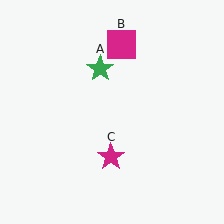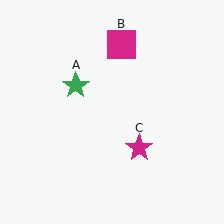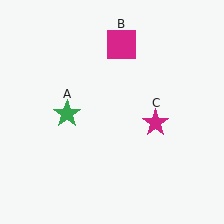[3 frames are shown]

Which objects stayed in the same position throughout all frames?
Magenta square (object B) remained stationary.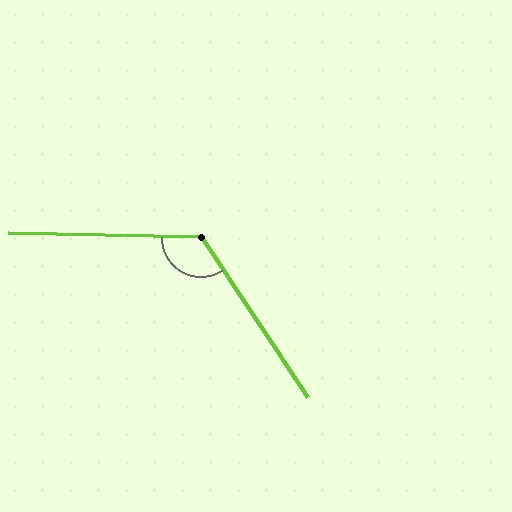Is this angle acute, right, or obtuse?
It is obtuse.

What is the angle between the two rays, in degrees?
Approximately 125 degrees.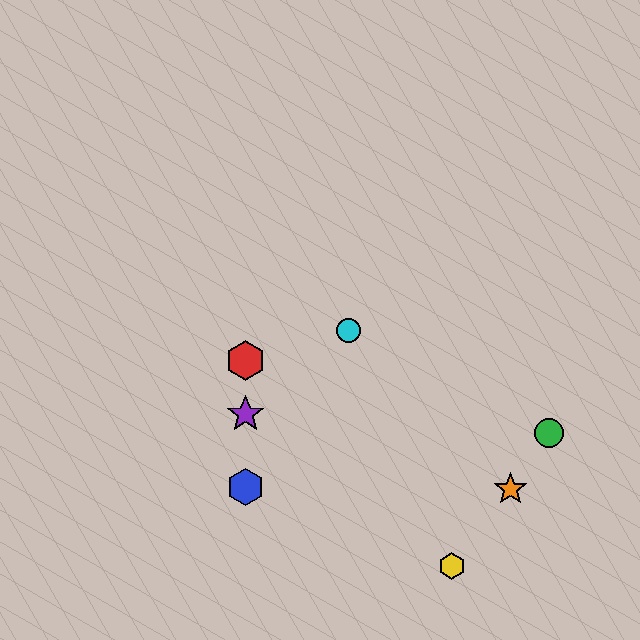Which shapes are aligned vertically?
The red hexagon, the blue hexagon, the purple star are aligned vertically.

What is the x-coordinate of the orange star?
The orange star is at x≈510.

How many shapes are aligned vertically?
3 shapes (the red hexagon, the blue hexagon, the purple star) are aligned vertically.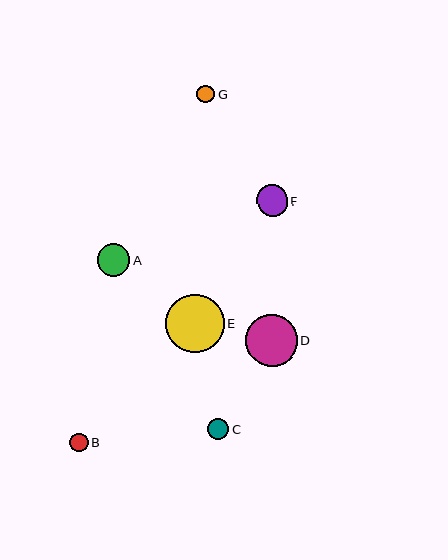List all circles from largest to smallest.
From largest to smallest: E, D, A, F, C, B, G.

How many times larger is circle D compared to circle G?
Circle D is approximately 3.0 times the size of circle G.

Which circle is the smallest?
Circle G is the smallest with a size of approximately 18 pixels.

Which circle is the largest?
Circle E is the largest with a size of approximately 58 pixels.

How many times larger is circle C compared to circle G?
Circle C is approximately 1.2 times the size of circle G.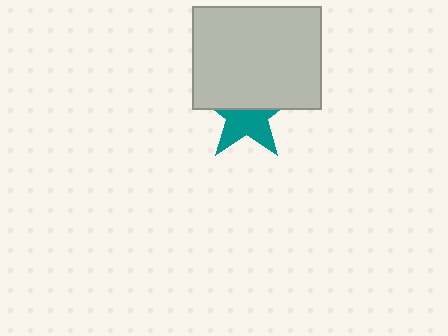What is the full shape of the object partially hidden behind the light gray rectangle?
The partially hidden object is a teal star.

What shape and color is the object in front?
The object in front is a light gray rectangle.